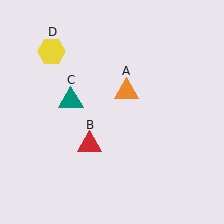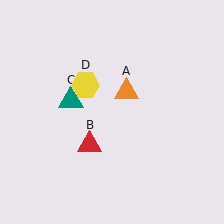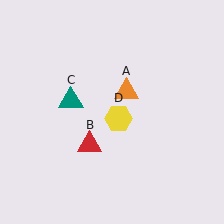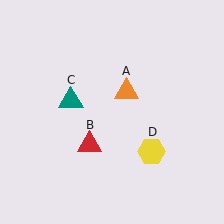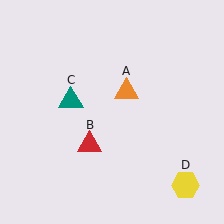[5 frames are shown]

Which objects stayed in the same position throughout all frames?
Orange triangle (object A) and red triangle (object B) and teal triangle (object C) remained stationary.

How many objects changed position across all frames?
1 object changed position: yellow hexagon (object D).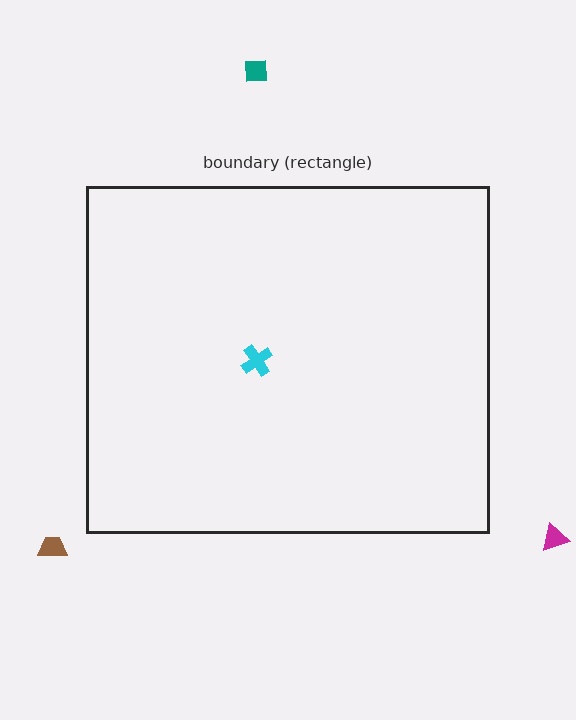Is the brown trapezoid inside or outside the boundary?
Outside.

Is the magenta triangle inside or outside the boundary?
Outside.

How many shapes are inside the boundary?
1 inside, 3 outside.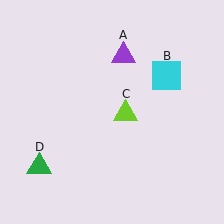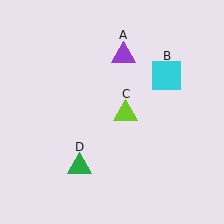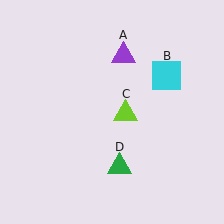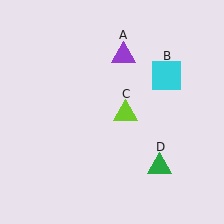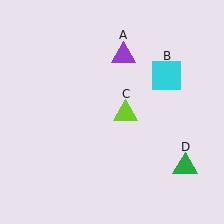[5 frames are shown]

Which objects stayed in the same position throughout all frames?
Purple triangle (object A) and cyan square (object B) and lime triangle (object C) remained stationary.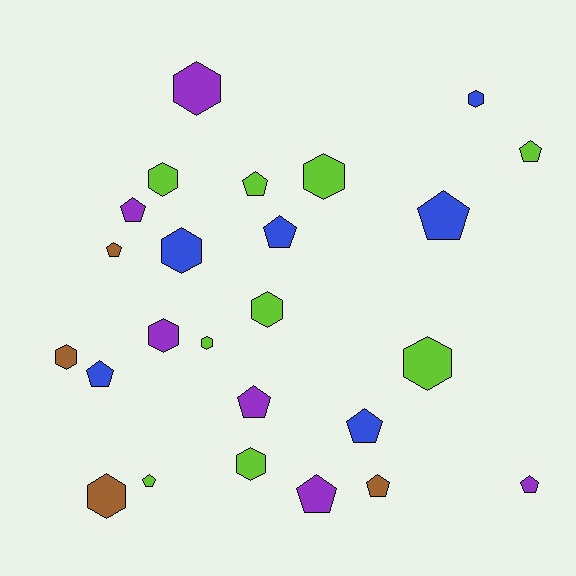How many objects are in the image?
There are 25 objects.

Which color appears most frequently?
Lime, with 9 objects.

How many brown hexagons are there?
There are 2 brown hexagons.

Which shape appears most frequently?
Pentagon, with 13 objects.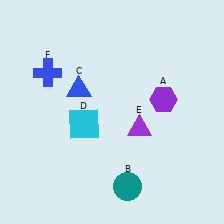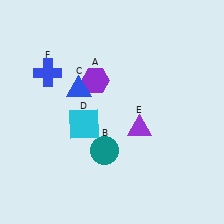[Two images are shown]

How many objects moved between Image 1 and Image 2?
2 objects moved between the two images.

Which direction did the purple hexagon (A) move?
The purple hexagon (A) moved left.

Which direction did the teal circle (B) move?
The teal circle (B) moved up.